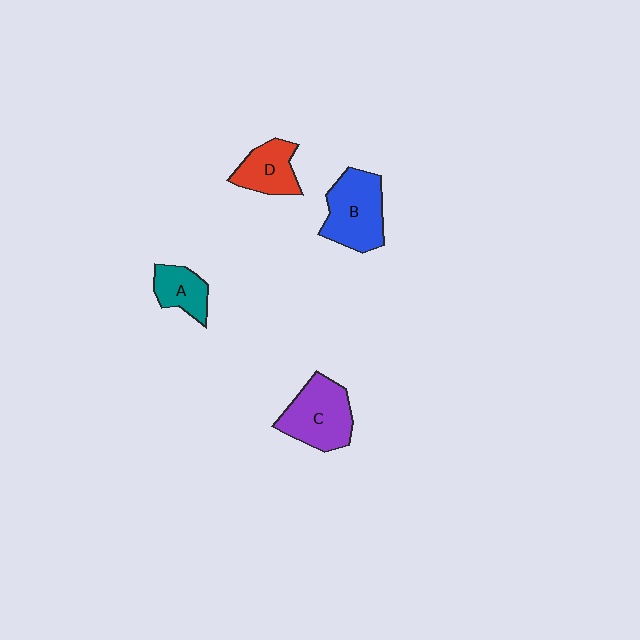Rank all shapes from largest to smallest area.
From largest to smallest: B (blue), C (purple), D (red), A (teal).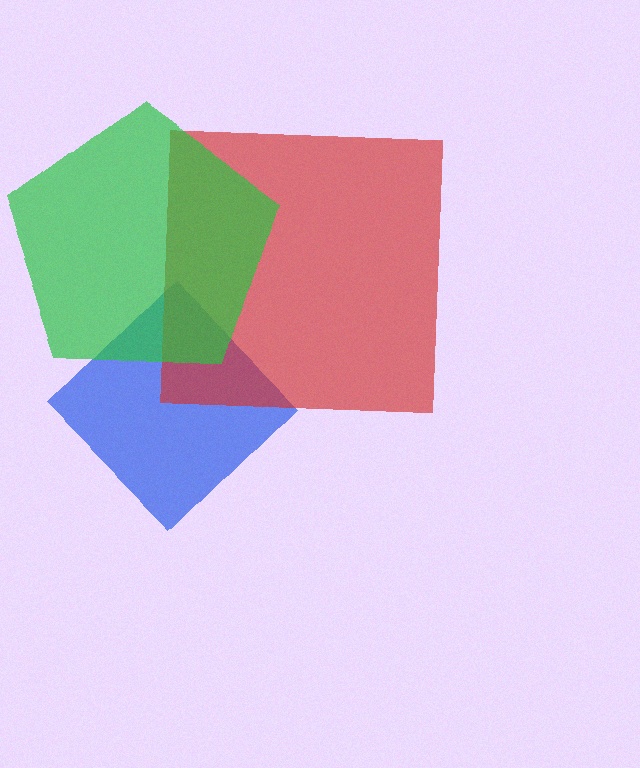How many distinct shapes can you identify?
There are 3 distinct shapes: a blue diamond, a red square, a green pentagon.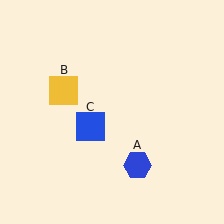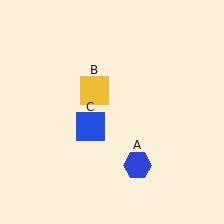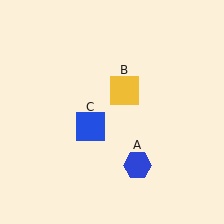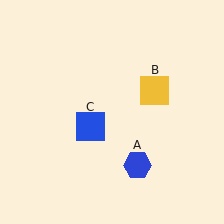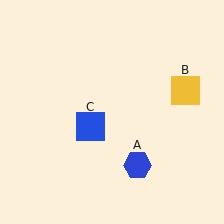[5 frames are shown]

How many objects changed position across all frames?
1 object changed position: yellow square (object B).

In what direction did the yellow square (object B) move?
The yellow square (object B) moved right.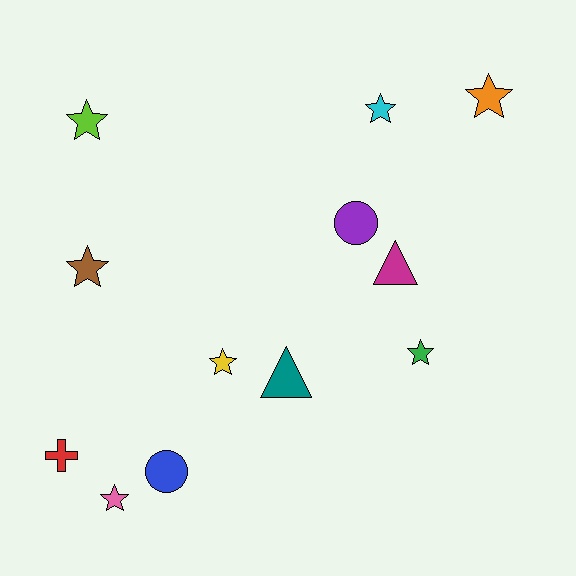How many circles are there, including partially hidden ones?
There are 2 circles.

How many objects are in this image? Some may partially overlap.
There are 12 objects.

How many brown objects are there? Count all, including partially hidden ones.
There is 1 brown object.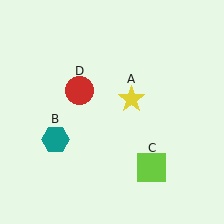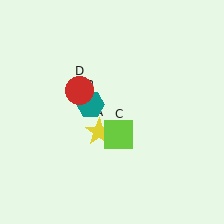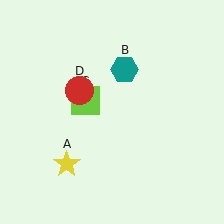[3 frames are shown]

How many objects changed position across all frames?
3 objects changed position: yellow star (object A), teal hexagon (object B), lime square (object C).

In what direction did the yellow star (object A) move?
The yellow star (object A) moved down and to the left.